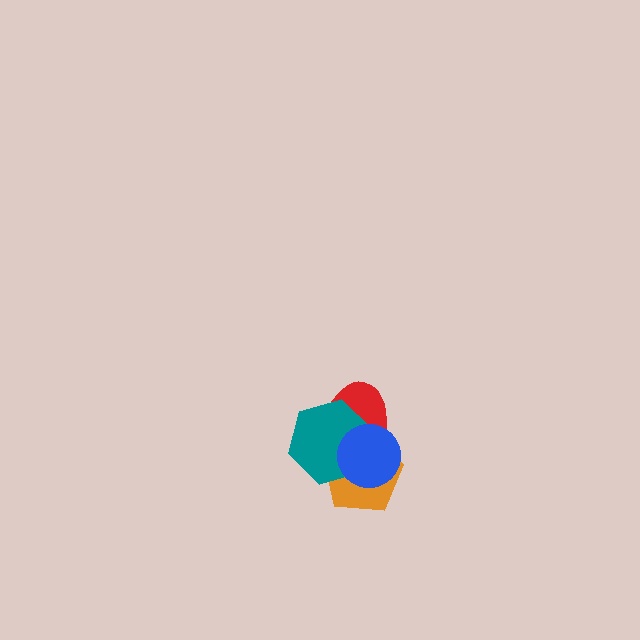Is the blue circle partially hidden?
No, no other shape covers it.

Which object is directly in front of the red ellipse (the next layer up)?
The orange pentagon is directly in front of the red ellipse.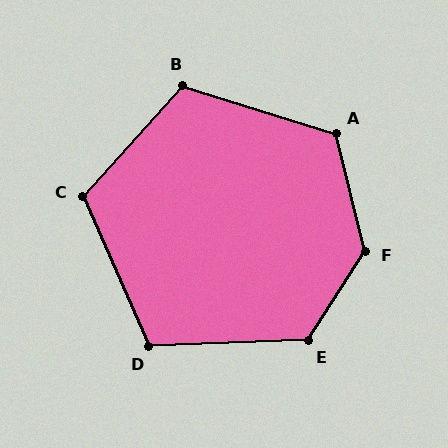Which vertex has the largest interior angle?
F, at approximately 134 degrees.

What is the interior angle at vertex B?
Approximately 115 degrees (obtuse).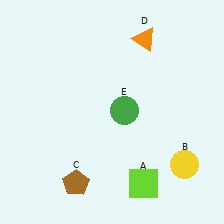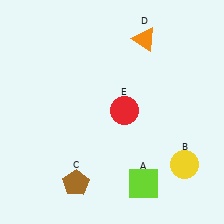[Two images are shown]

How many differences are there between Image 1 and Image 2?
There is 1 difference between the two images.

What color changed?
The circle (E) changed from green in Image 1 to red in Image 2.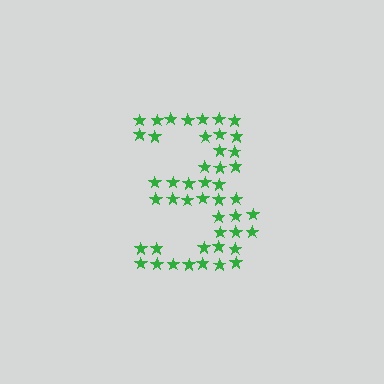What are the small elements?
The small elements are stars.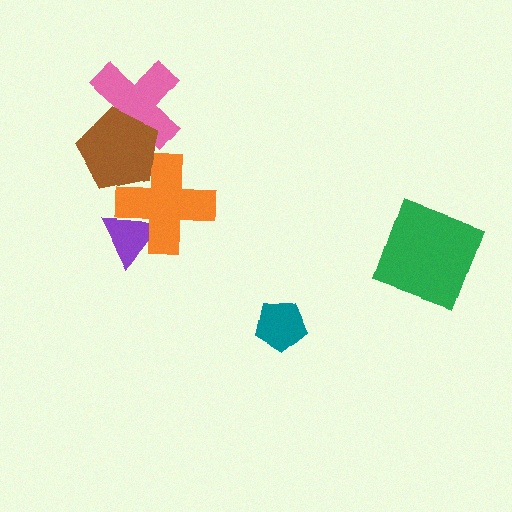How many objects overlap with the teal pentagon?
0 objects overlap with the teal pentagon.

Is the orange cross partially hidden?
Yes, it is partially covered by another shape.